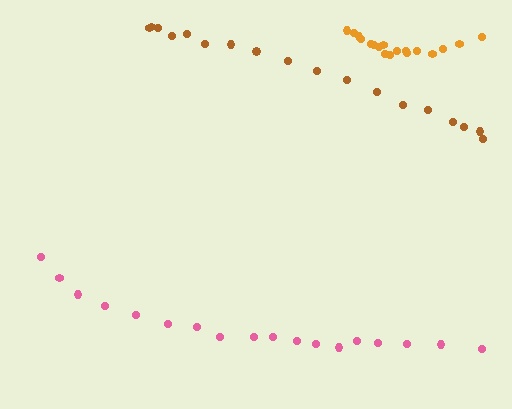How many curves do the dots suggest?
There are 3 distinct paths.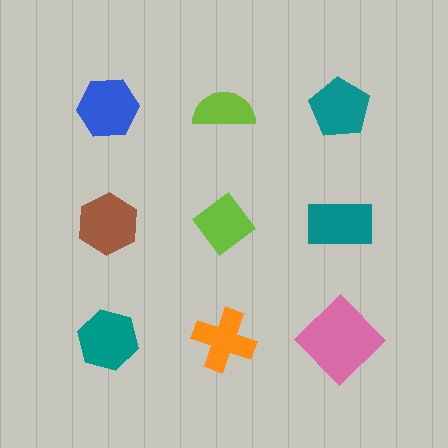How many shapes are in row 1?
3 shapes.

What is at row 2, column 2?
A lime diamond.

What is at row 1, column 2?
A lime semicircle.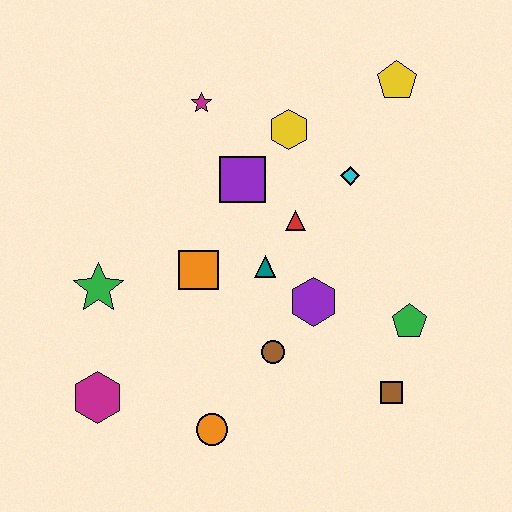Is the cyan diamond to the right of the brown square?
No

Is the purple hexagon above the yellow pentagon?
No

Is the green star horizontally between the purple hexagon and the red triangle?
No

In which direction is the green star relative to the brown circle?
The green star is to the left of the brown circle.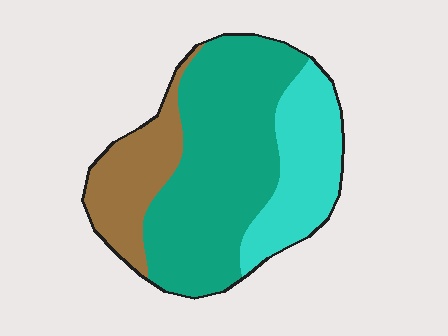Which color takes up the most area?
Teal, at roughly 55%.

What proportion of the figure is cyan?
Cyan takes up about one quarter (1/4) of the figure.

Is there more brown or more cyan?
Cyan.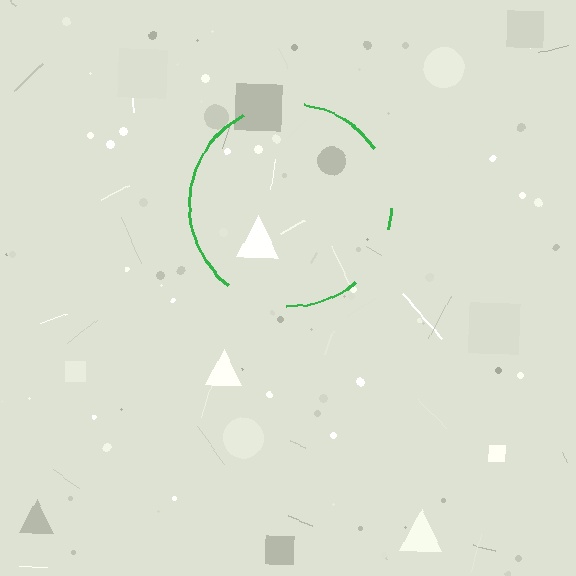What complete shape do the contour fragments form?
The contour fragments form a circle.